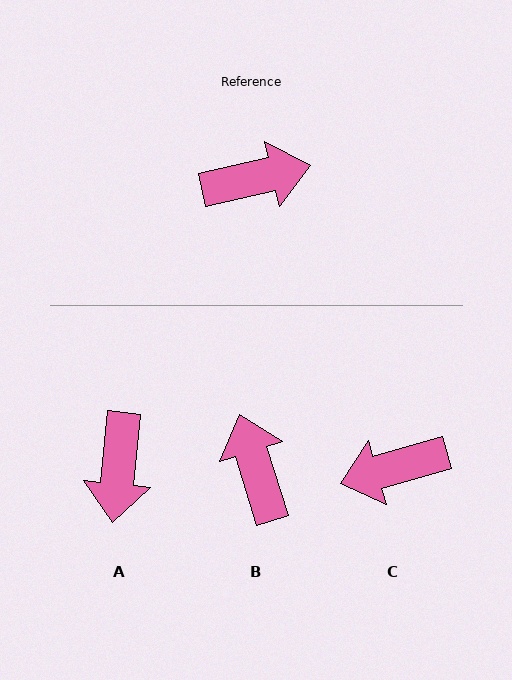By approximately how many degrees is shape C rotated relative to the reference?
Approximately 177 degrees clockwise.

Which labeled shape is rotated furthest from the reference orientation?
C, about 177 degrees away.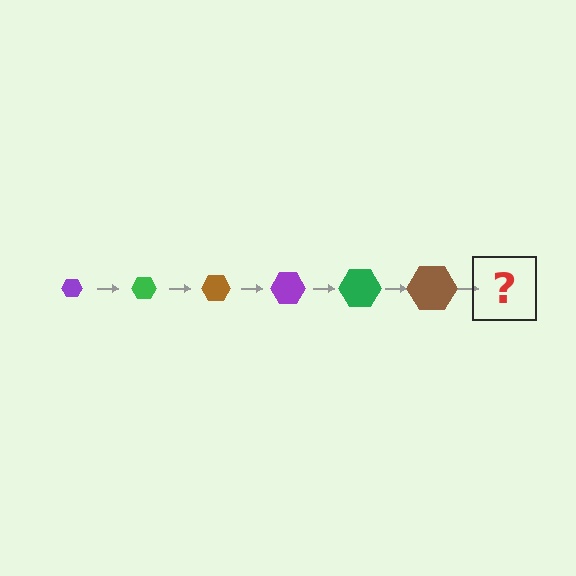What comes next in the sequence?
The next element should be a purple hexagon, larger than the previous one.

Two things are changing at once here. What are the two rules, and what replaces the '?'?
The two rules are that the hexagon grows larger each step and the color cycles through purple, green, and brown. The '?' should be a purple hexagon, larger than the previous one.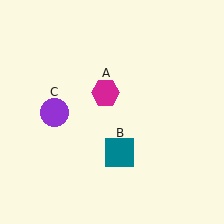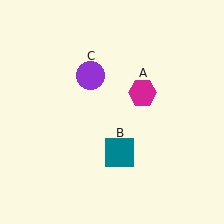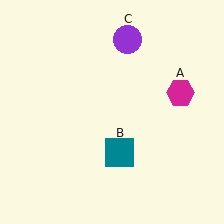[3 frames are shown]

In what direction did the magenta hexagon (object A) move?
The magenta hexagon (object A) moved right.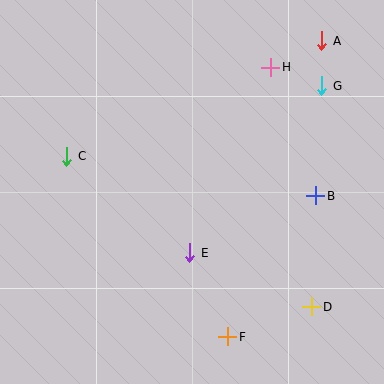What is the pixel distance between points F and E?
The distance between F and E is 92 pixels.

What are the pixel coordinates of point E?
Point E is at (190, 253).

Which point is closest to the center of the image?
Point E at (190, 253) is closest to the center.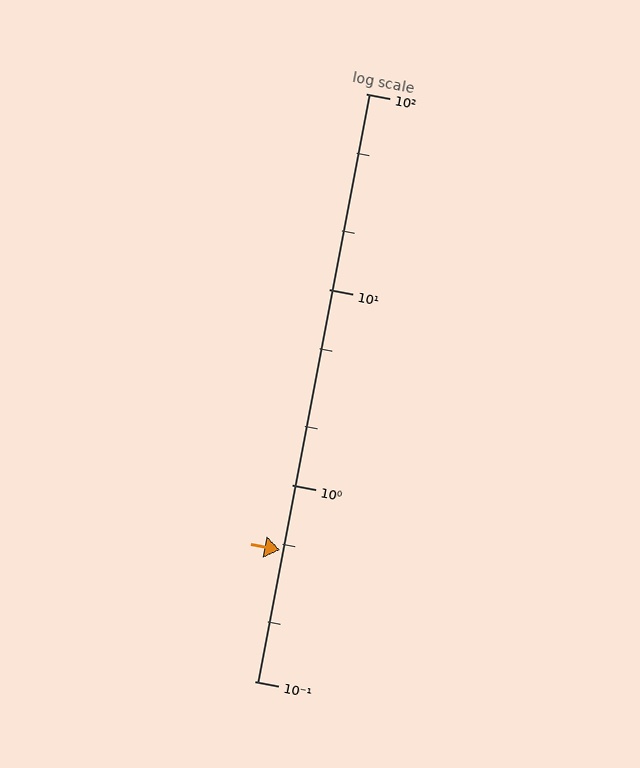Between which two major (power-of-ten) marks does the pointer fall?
The pointer is between 0.1 and 1.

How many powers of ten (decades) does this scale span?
The scale spans 3 decades, from 0.1 to 100.